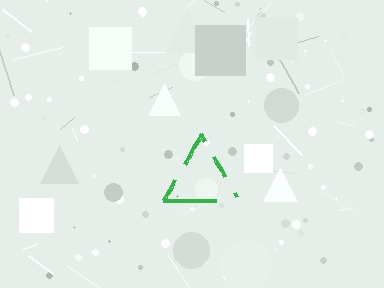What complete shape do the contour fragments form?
The contour fragments form a triangle.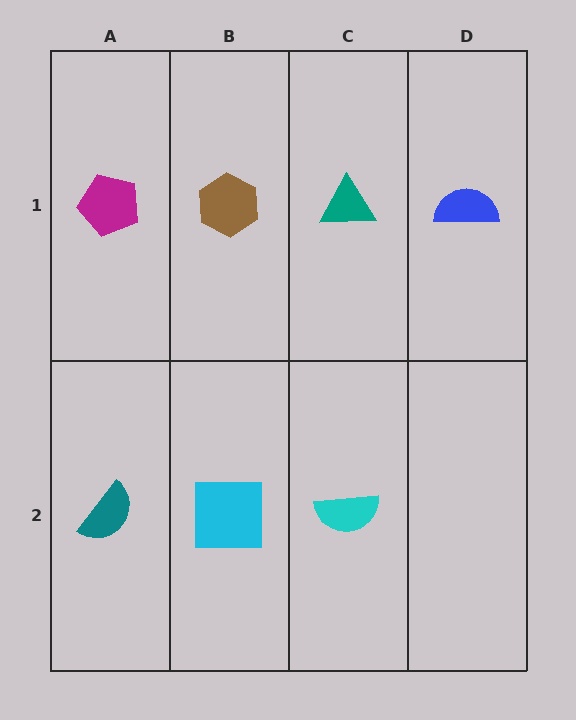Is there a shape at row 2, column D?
No, that cell is empty.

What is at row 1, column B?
A brown hexagon.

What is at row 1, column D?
A blue semicircle.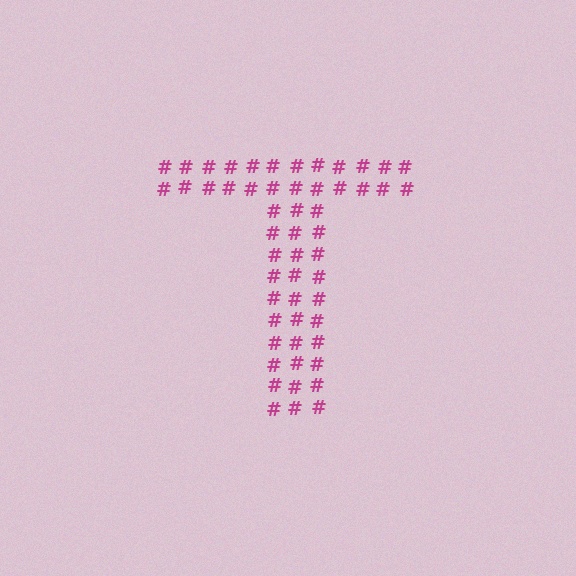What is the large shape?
The large shape is the letter T.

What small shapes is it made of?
It is made of small hash symbols.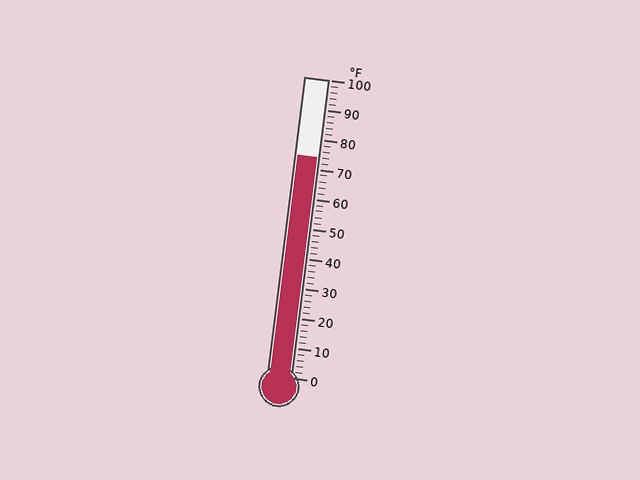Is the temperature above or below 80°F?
The temperature is below 80°F.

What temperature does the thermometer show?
The thermometer shows approximately 74°F.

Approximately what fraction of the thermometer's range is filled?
The thermometer is filled to approximately 75% of its range.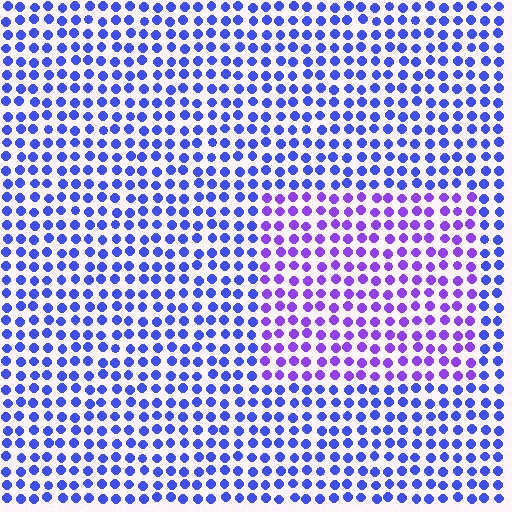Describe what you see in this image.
The image is filled with small blue elements in a uniform arrangement. A rectangle-shaped region is visible where the elements are tinted to a slightly different hue, forming a subtle color boundary.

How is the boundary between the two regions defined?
The boundary is defined purely by a slight shift in hue (about 35 degrees). Spacing, size, and orientation are identical on both sides.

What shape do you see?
I see a rectangle.